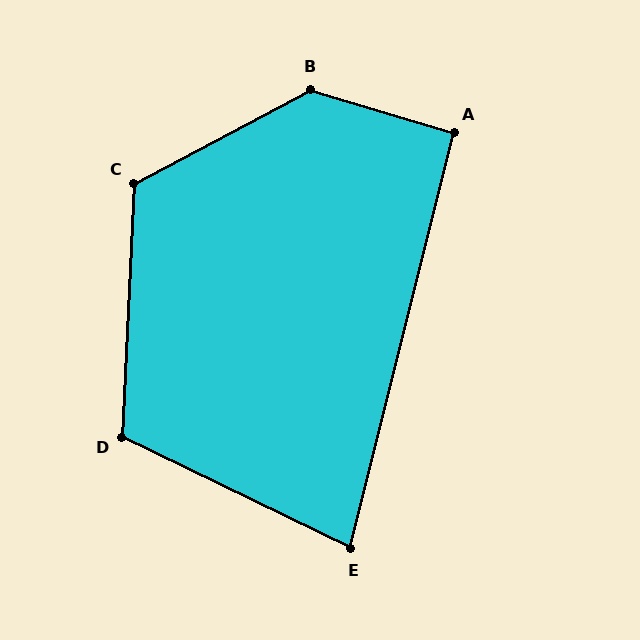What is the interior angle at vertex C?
Approximately 121 degrees (obtuse).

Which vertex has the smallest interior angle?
E, at approximately 78 degrees.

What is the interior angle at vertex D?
Approximately 113 degrees (obtuse).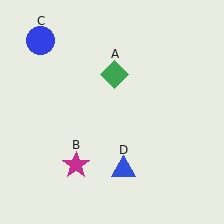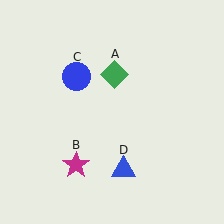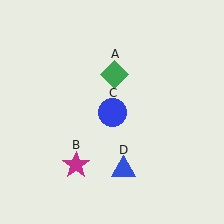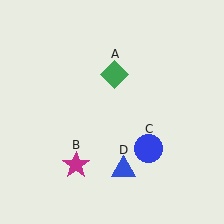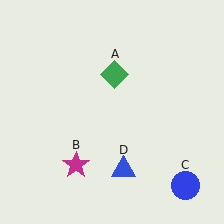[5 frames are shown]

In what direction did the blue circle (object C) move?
The blue circle (object C) moved down and to the right.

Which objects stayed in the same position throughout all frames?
Green diamond (object A) and magenta star (object B) and blue triangle (object D) remained stationary.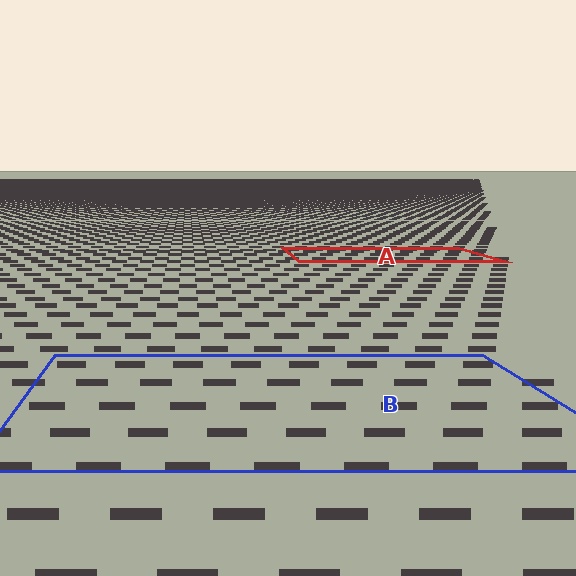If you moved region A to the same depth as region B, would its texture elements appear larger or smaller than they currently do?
They would appear larger. At a closer depth, the same texture elements are projected at a bigger on-screen size.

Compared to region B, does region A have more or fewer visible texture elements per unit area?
Region A has more texture elements per unit area — they are packed more densely because it is farther away.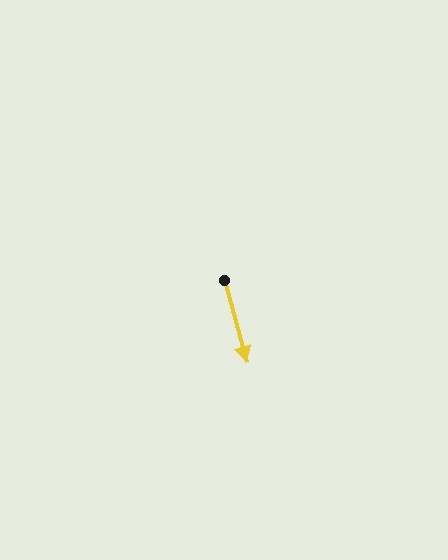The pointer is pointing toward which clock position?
Roughly 5 o'clock.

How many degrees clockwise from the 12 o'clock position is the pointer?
Approximately 165 degrees.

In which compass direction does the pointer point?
South.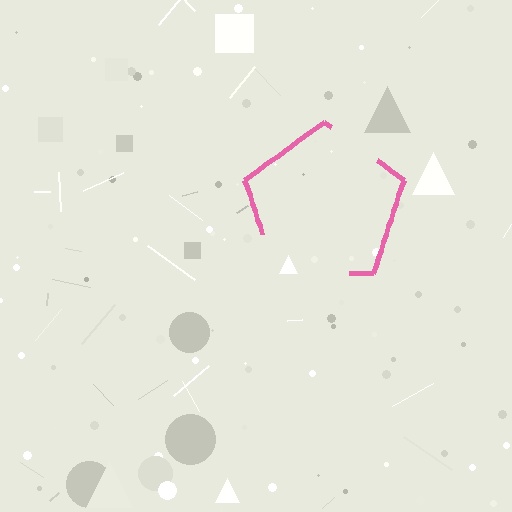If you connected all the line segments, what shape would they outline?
They would outline a pentagon.